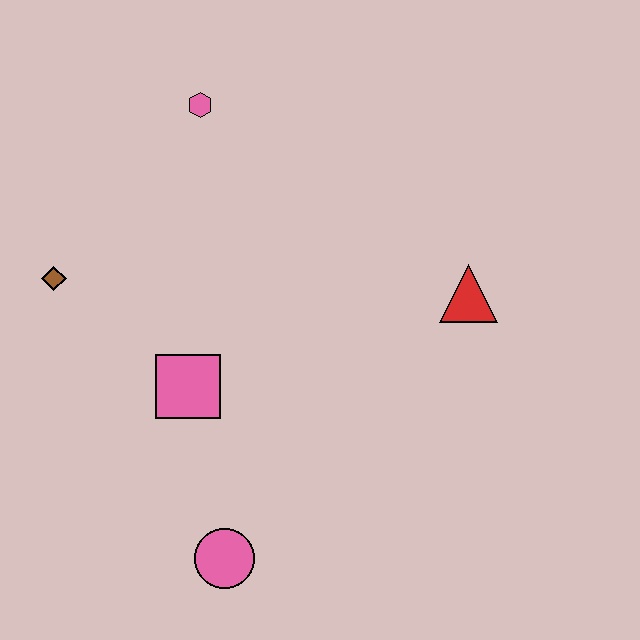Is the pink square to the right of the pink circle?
No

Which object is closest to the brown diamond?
The pink square is closest to the brown diamond.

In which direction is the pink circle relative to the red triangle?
The pink circle is below the red triangle.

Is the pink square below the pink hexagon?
Yes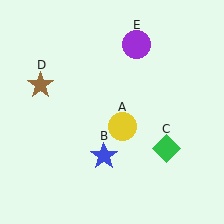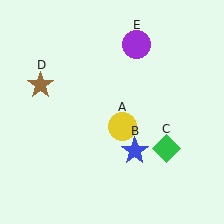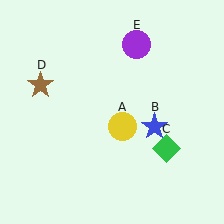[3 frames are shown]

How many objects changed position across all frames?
1 object changed position: blue star (object B).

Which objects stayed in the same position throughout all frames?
Yellow circle (object A) and green diamond (object C) and brown star (object D) and purple circle (object E) remained stationary.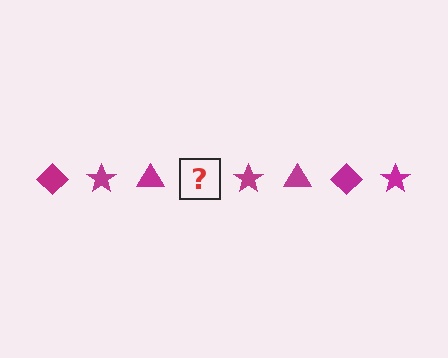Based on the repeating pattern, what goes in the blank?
The blank should be a magenta diamond.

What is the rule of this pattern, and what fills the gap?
The rule is that the pattern cycles through diamond, star, triangle shapes in magenta. The gap should be filled with a magenta diamond.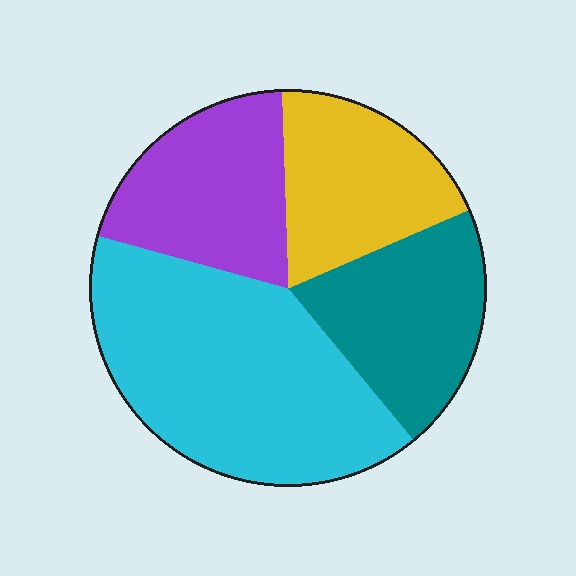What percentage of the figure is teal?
Teal takes up about one fifth (1/5) of the figure.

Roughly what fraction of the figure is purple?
Purple covers 20% of the figure.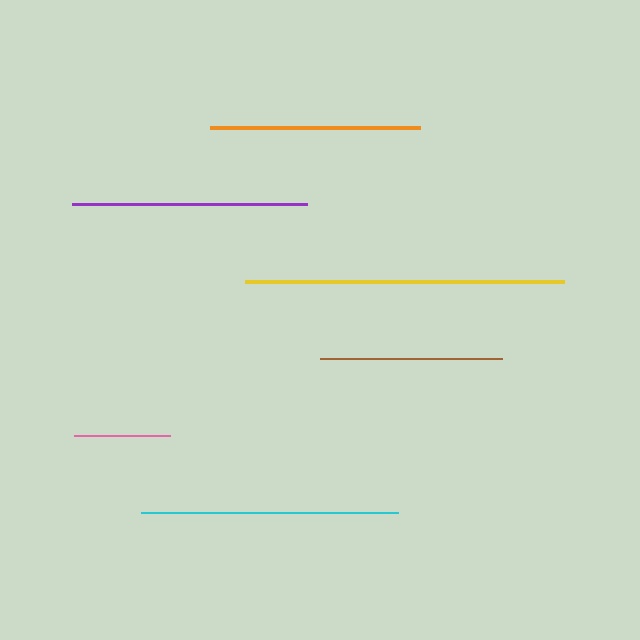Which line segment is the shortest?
The pink line is the shortest at approximately 97 pixels.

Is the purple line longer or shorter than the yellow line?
The yellow line is longer than the purple line.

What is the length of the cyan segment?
The cyan segment is approximately 257 pixels long.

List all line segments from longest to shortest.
From longest to shortest: yellow, cyan, purple, orange, brown, pink.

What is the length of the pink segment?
The pink segment is approximately 97 pixels long.